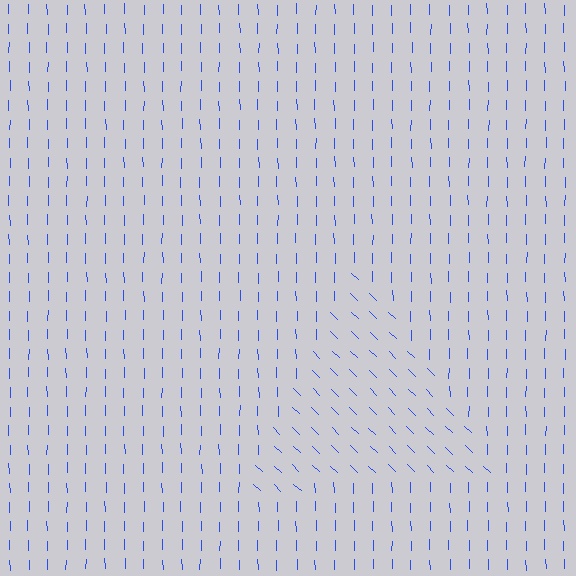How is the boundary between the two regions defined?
The boundary is defined purely by a change in line orientation (approximately 45 degrees difference). All lines are the same color and thickness.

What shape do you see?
I see a triangle.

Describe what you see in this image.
The image is filled with small blue line segments. A triangle region in the image has lines oriented differently from the surrounding lines, creating a visible texture boundary.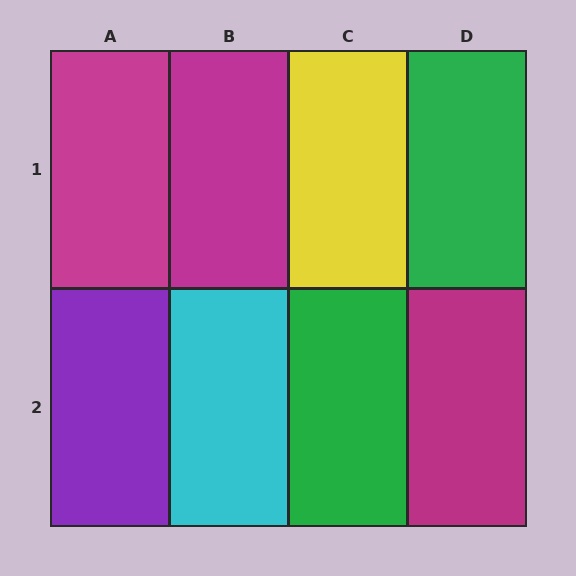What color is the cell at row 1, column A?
Magenta.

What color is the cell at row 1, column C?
Yellow.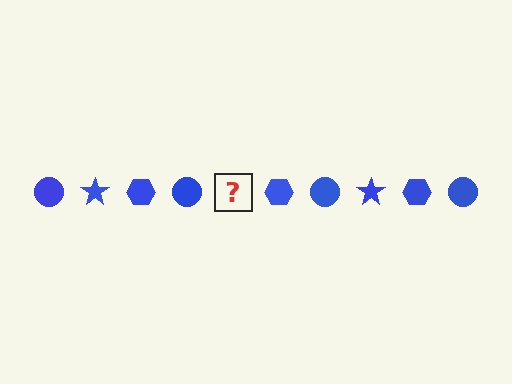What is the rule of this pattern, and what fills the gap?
The rule is that the pattern cycles through circle, star, hexagon shapes in blue. The gap should be filled with a blue star.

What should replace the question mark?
The question mark should be replaced with a blue star.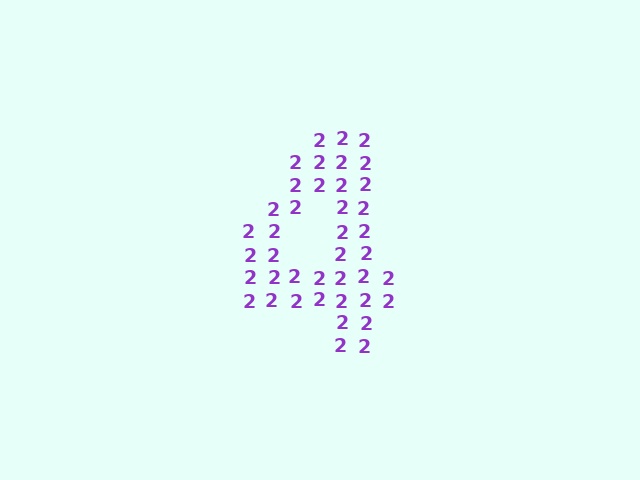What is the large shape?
The large shape is the digit 4.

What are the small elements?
The small elements are digit 2's.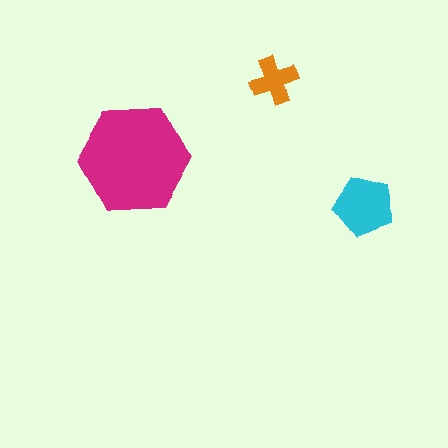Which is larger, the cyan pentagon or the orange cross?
The cyan pentagon.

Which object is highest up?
The orange cross is topmost.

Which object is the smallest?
The orange cross.